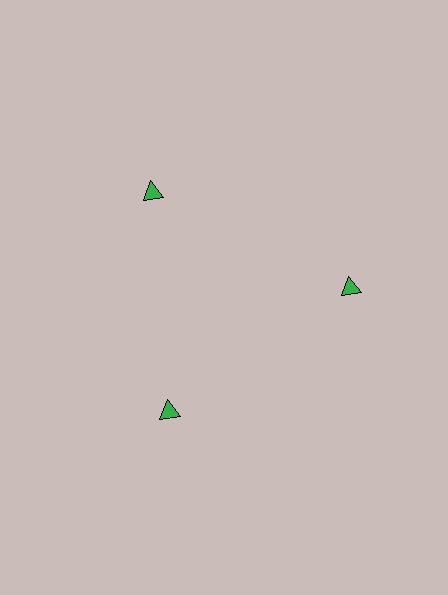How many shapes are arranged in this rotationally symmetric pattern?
There are 3 shapes, arranged in 3 groups of 1.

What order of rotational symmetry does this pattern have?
This pattern has 3-fold rotational symmetry.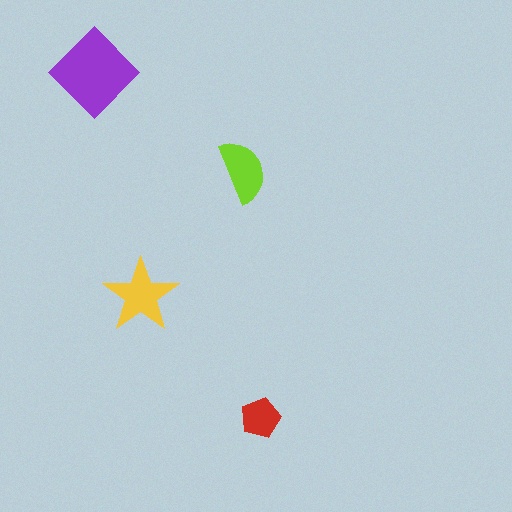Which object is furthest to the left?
The purple diamond is leftmost.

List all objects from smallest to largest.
The red pentagon, the lime semicircle, the yellow star, the purple diamond.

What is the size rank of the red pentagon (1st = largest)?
4th.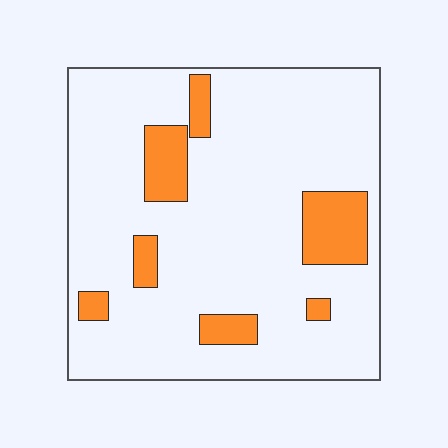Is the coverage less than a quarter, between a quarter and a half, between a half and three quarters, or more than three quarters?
Less than a quarter.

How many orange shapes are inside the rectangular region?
7.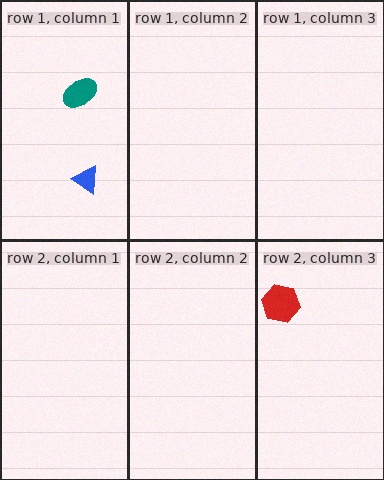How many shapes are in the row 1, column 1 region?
2.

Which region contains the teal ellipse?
The row 1, column 1 region.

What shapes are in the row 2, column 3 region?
The red hexagon.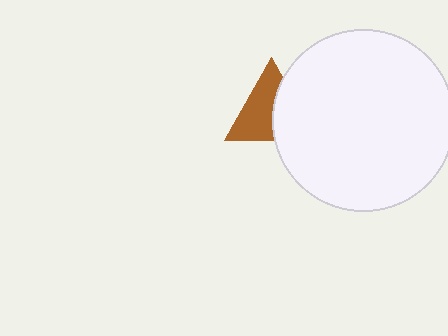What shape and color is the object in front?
The object in front is a white circle.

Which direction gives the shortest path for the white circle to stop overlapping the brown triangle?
Moving right gives the shortest separation.